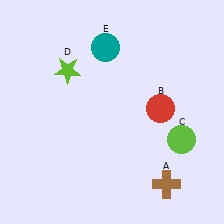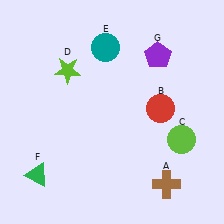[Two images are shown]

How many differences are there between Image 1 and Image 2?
There are 2 differences between the two images.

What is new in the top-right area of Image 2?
A purple pentagon (G) was added in the top-right area of Image 2.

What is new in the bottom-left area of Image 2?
A green triangle (F) was added in the bottom-left area of Image 2.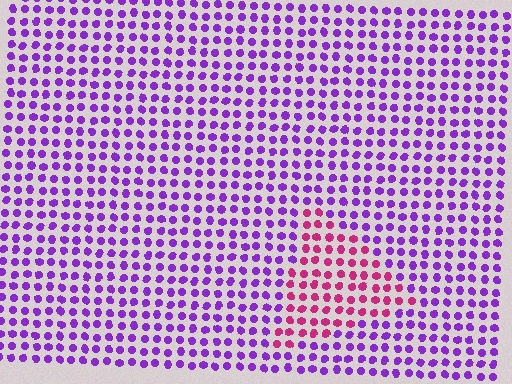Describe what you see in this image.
The image is filled with small purple elements in a uniform arrangement. A triangle-shaped region is visible where the elements are tinted to a slightly different hue, forming a subtle color boundary.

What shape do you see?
I see a triangle.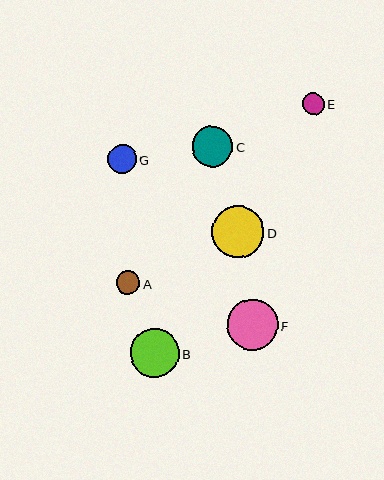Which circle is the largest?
Circle D is the largest with a size of approximately 52 pixels.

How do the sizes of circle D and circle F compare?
Circle D and circle F are approximately the same size.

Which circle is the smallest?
Circle E is the smallest with a size of approximately 22 pixels.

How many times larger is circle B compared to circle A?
Circle B is approximately 2.1 times the size of circle A.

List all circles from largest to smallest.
From largest to smallest: D, F, B, C, G, A, E.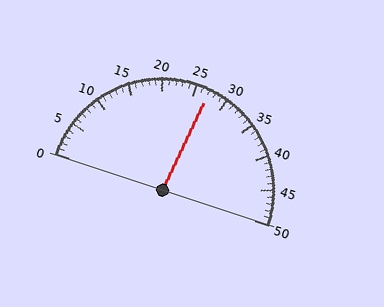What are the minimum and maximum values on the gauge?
The gauge ranges from 0 to 50.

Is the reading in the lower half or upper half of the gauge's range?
The reading is in the upper half of the range (0 to 50).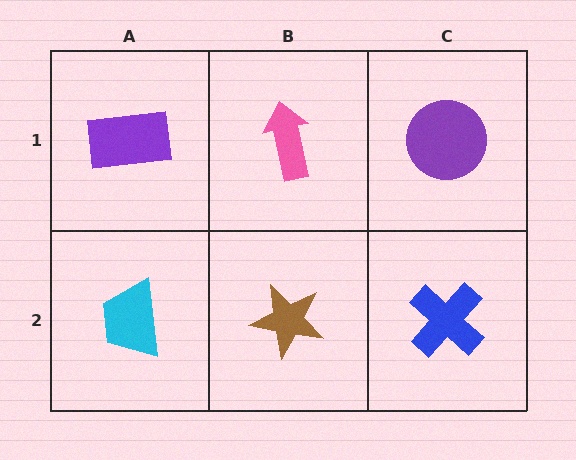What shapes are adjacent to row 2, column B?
A pink arrow (row 1, column B), a cyan trapezoid (row 2, column A), a blue cross (row 2, column C).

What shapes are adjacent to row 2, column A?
A purple rectangle (row 1, column A), a brown star (row 2, column B).